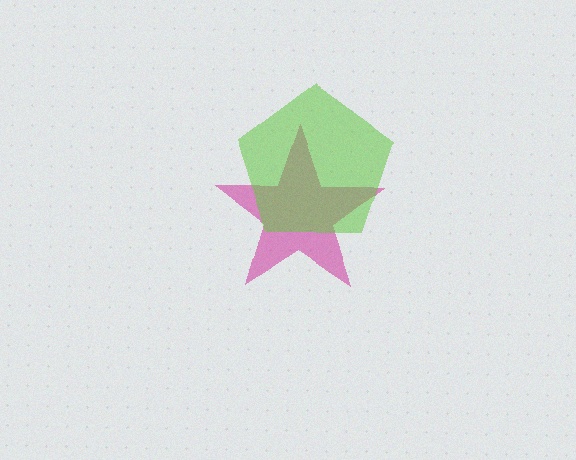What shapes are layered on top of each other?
The layered shapes are: a magenta star, a lime pentagon.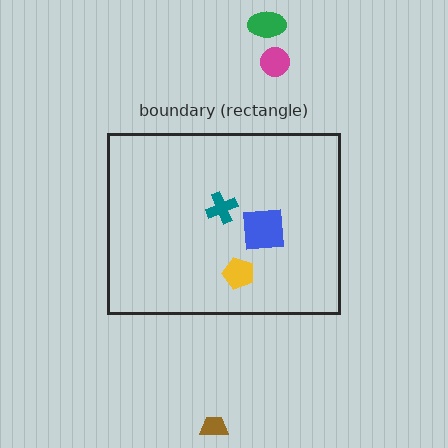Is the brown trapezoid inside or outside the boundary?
Outside.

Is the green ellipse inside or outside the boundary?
Outside.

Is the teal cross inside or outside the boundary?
Inside.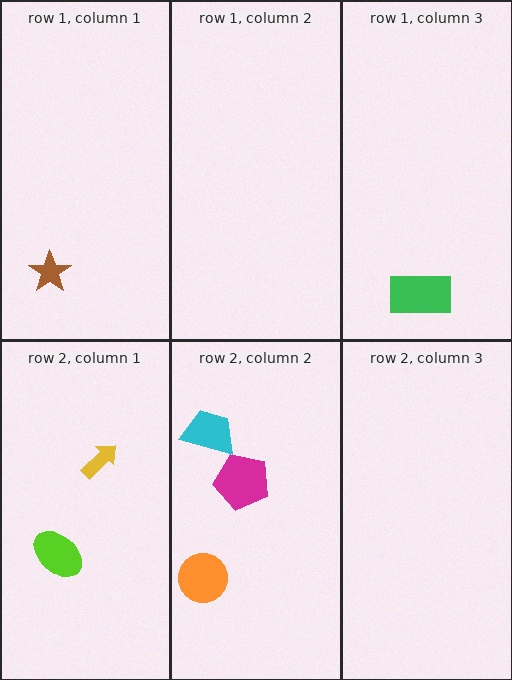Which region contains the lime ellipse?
The row 2, column 1 region.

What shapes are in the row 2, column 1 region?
The lime ellipse, the yellow arrow.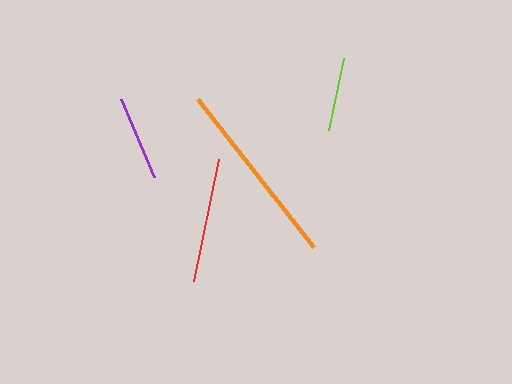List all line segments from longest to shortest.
From longest to shortest: orange, red, purple, lime.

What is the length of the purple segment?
The purple segment is approximately 85 pixels long.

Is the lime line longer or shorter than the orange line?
The orange line is longer than the lime line.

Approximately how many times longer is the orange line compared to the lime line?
The orange line is approximately 2.6 times the length of the lime line.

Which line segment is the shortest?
The lime line is the shortest at approximately 73 pixels.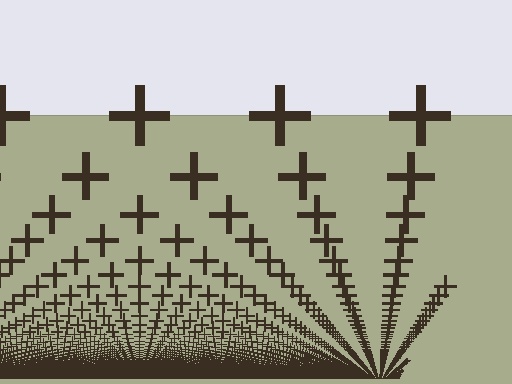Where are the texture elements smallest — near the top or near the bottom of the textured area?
Near the bottom.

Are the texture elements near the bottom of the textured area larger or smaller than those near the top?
Smaller. The gradient is inverted — elements near the bottom are smaller and denser.